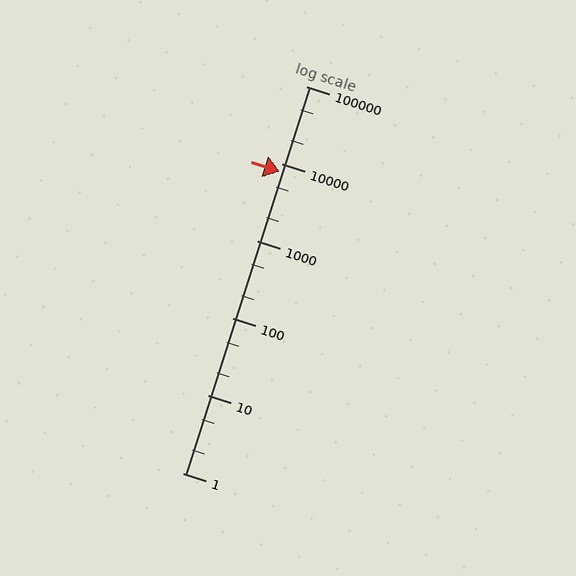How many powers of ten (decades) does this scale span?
The scale spans 5 decades, from 1 to 100000.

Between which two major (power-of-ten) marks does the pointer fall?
The pointer is between 1000 and 10000.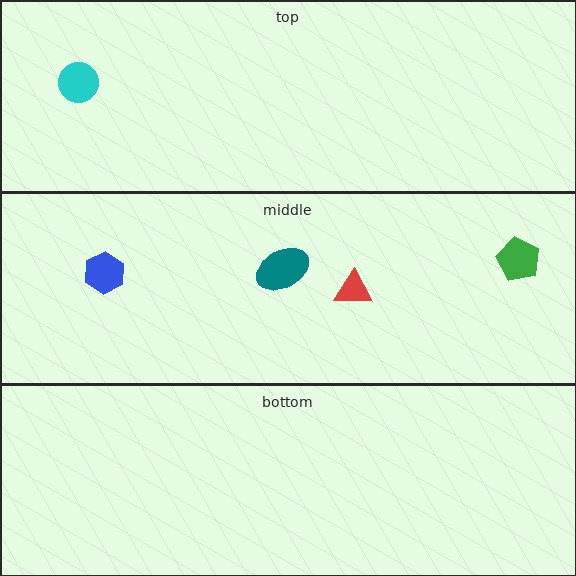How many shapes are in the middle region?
4.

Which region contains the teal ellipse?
The middle region.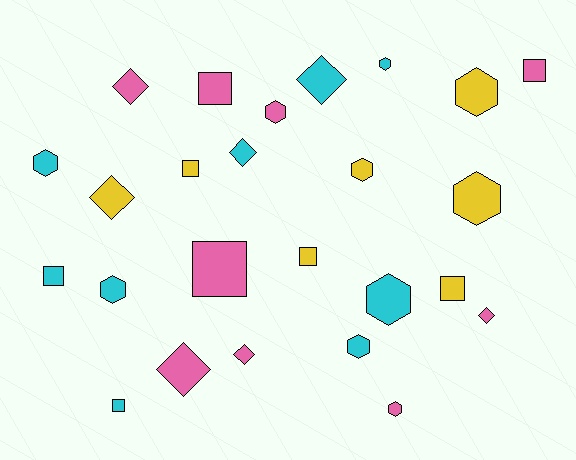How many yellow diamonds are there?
There is 1 yellow diamond.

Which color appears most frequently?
Cyan, with 9 objects.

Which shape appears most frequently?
Hexagon, with 10 objects.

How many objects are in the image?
There are 25 objects.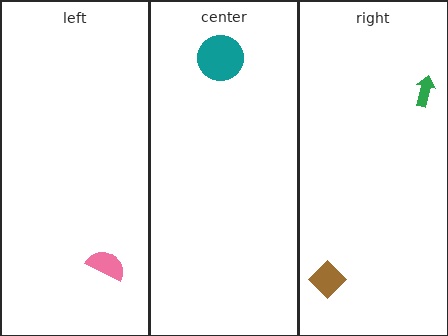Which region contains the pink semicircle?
The left region.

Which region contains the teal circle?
The center region.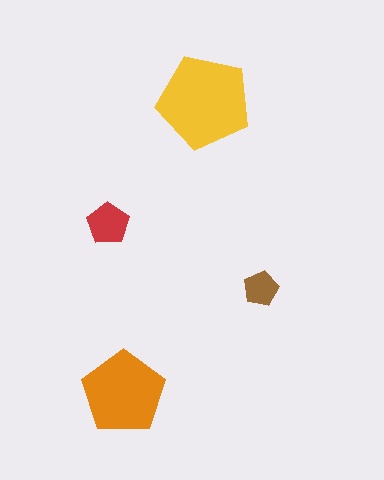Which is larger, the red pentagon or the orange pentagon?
The orange one.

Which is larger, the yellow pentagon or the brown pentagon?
The yellow one.